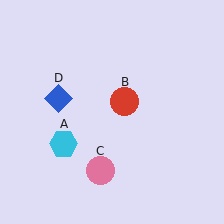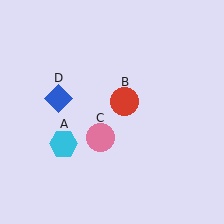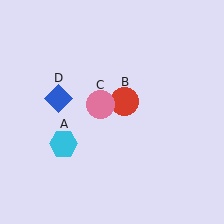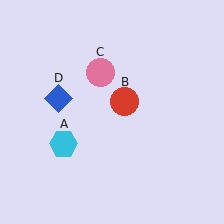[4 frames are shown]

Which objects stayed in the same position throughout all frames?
Cyan hexagon (object A) and red circle (object B) and blue diamond (object D) remained stationary.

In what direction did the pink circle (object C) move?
The pink circle (object C) moved up.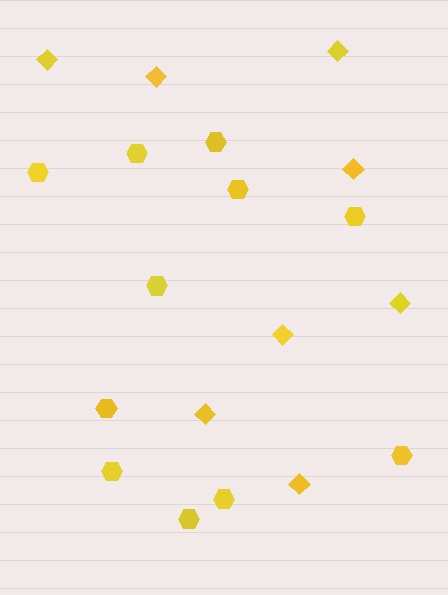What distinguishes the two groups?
There are 2 groups: one group of hexagons (11) and one group of diamonds (8).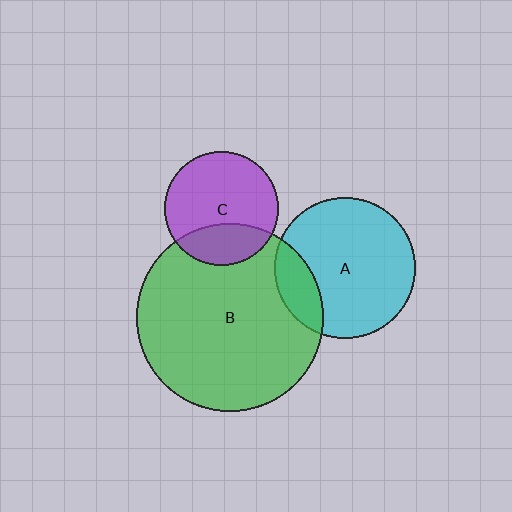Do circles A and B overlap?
Yes.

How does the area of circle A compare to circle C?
Approximately 1.5 times.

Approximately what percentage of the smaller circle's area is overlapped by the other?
Approximately 20%.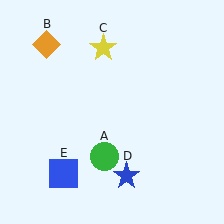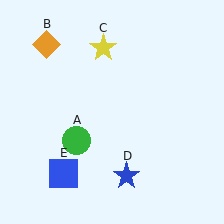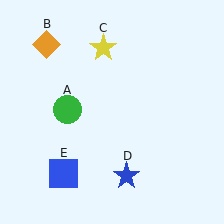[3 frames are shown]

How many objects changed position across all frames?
1 object changed position: green circle (object A).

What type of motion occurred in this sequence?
The green circle (object A) rotated clockwise around the center of the scene.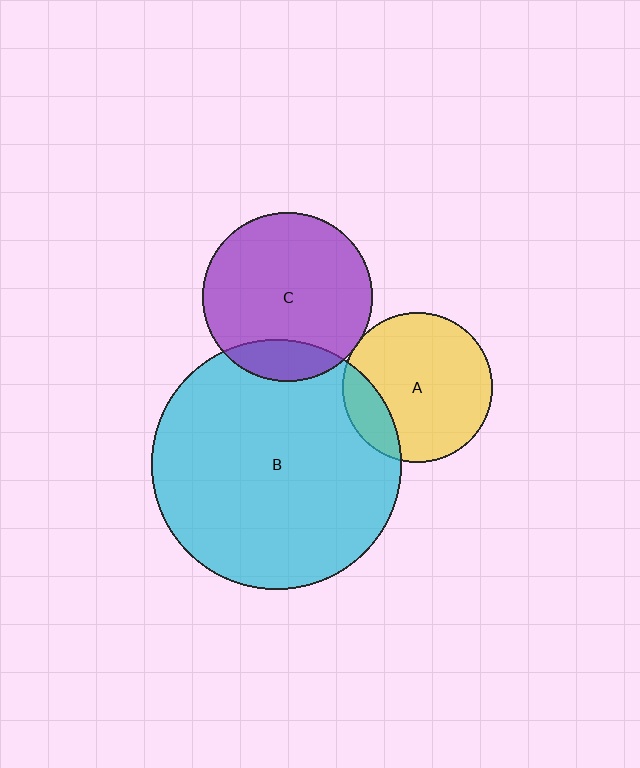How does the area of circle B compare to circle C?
Approximately 2.2 times.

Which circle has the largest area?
Circle B (cyan).